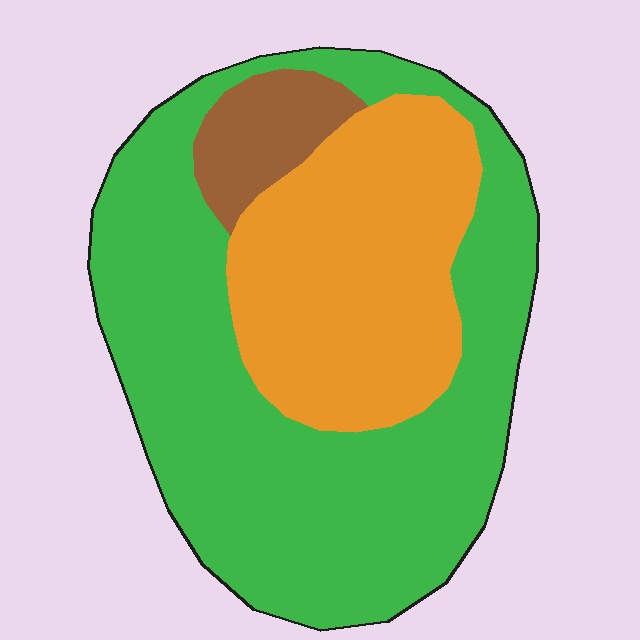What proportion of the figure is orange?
Orange covers about 30% of the figure.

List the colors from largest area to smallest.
From largest to smallest: green, orange, brown.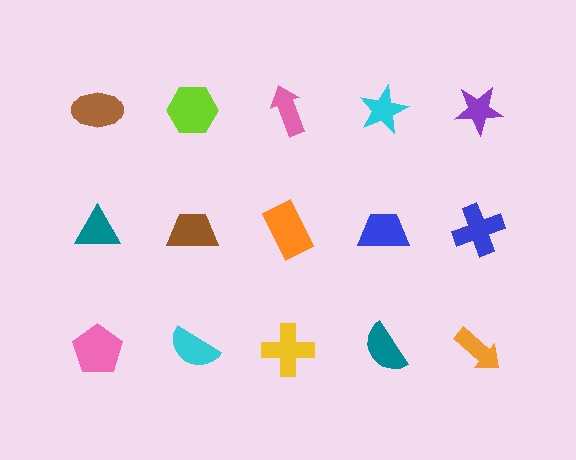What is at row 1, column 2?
A lime hexagon.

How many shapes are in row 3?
5 shapes.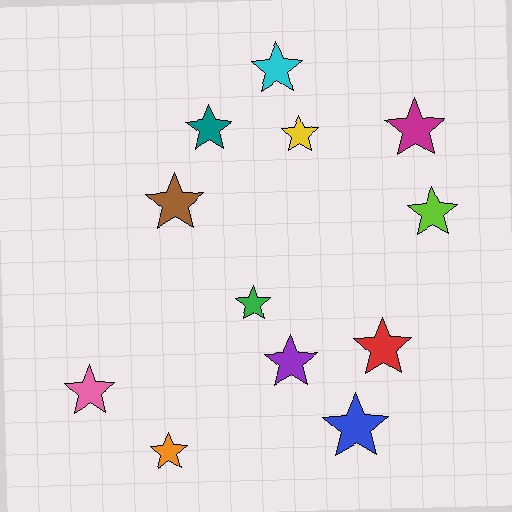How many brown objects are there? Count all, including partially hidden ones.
There is 1 brown object.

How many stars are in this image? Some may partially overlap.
There are 12 stars.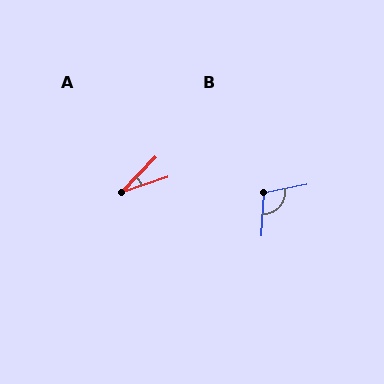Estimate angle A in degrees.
Approximately 27 degrees.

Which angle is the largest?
B, at approximately 104 degrees.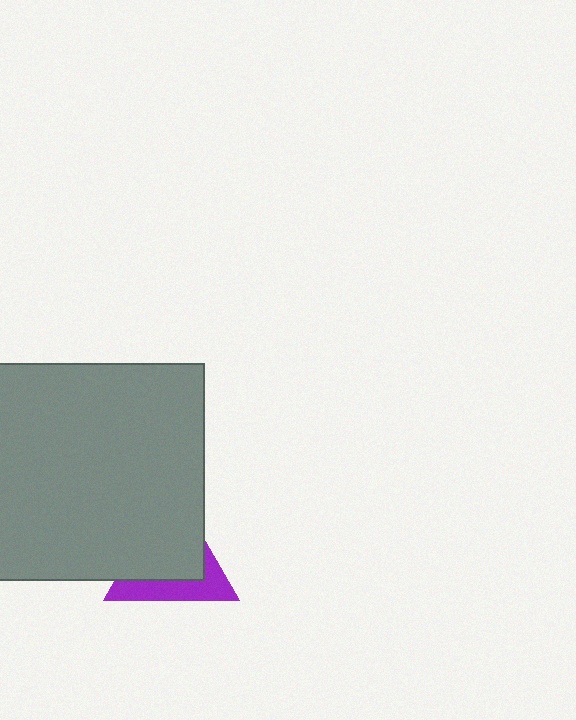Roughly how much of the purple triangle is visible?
A small part of it is visible (roughly 36%).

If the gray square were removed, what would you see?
You would see the complete purple triangle.